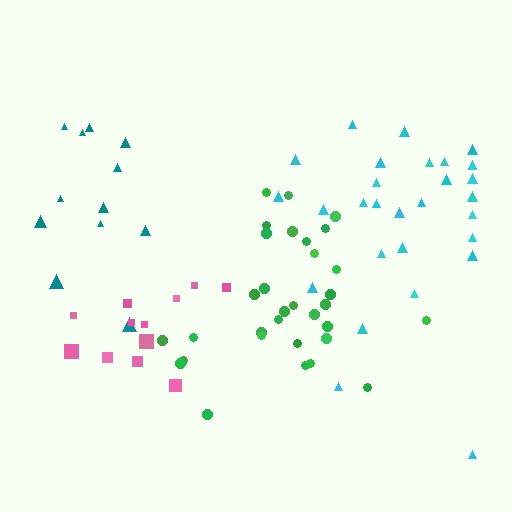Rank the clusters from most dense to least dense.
green, pink, cyan, teal.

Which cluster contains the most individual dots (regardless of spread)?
Green (32).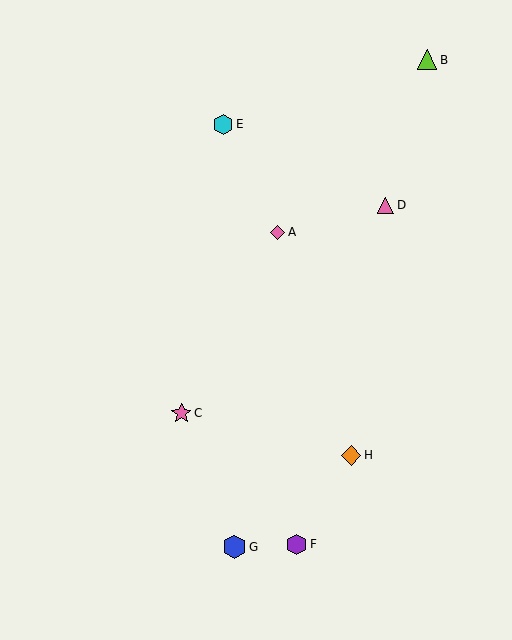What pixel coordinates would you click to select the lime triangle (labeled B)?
Click at (427, 60) to select the lime triangle B.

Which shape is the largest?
The blue hexagon (labeled G) is the largest.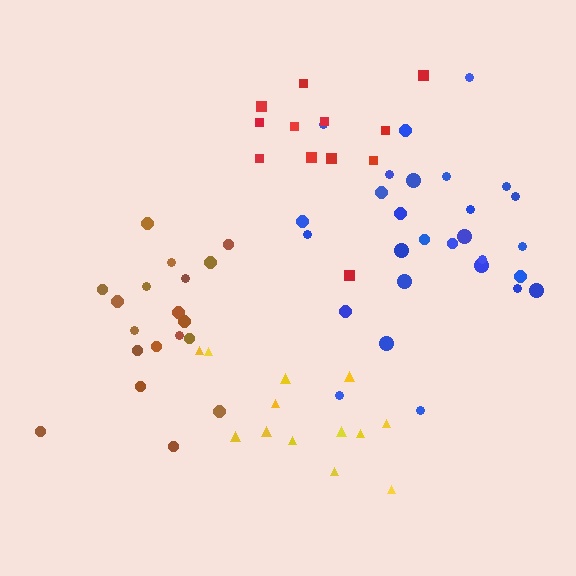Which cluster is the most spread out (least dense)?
Yellow.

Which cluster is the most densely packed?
Brown.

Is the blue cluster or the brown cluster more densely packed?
Brown.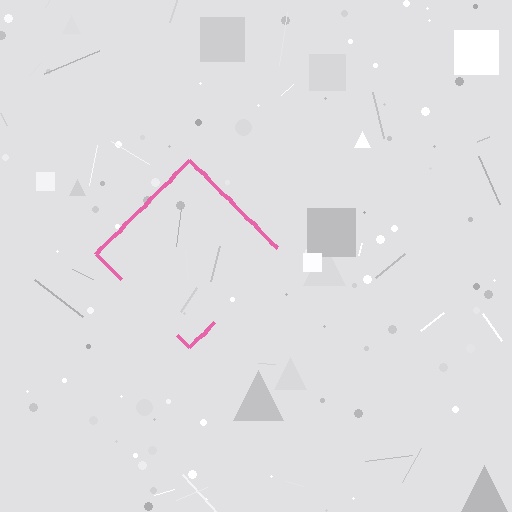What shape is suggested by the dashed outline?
The dashed outline suggests a diamond.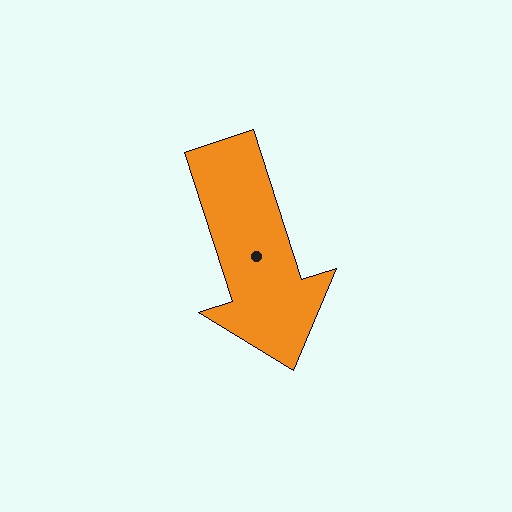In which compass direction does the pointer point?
South.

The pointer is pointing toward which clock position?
Roughly 5 o'clock.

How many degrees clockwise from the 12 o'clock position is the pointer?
Approximately 162 degrees.